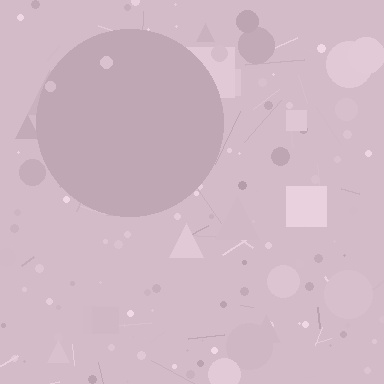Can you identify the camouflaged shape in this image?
The camouflaged shape is a circle.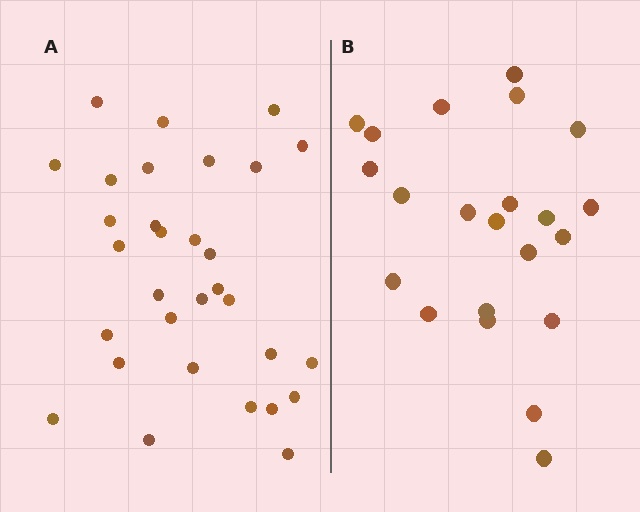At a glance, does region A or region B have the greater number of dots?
Region A (the left region) has more dots.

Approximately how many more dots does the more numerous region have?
Region A has roughly 8 or so more dots than region B.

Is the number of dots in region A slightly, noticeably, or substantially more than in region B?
Region A has noticeably more, but not dramatically so. The ratio is roughly 1.4 to 1.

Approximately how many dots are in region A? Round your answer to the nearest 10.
About 30 dots. (The exact count is 31, which rounds to 30.)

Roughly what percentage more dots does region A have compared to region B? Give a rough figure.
About 40% more.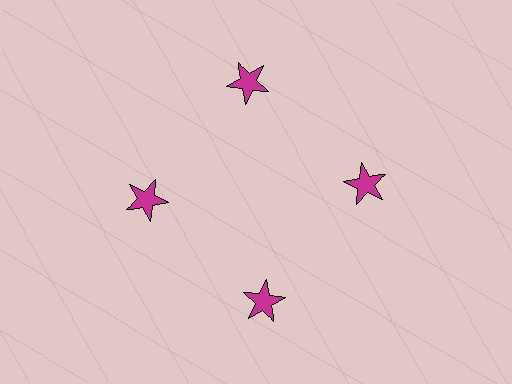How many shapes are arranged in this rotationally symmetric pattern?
There are 4 shapes, arranged in 4 groups of 1.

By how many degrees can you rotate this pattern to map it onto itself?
The pattern maps onto itself every 90 degrees of rotation.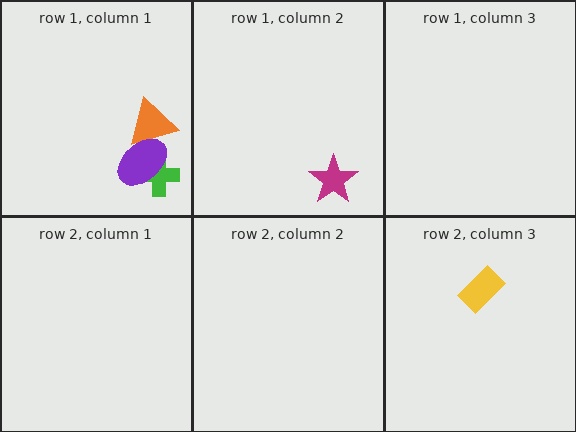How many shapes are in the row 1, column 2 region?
1.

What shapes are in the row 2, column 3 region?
The yellow rectangle.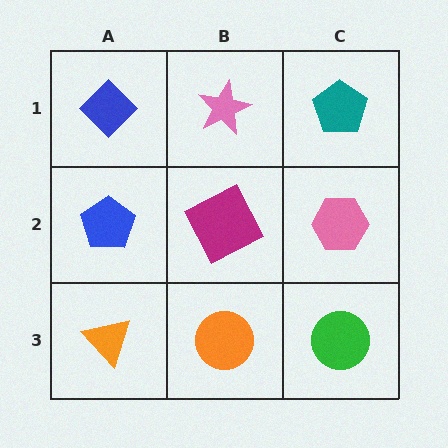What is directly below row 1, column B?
A magenta square.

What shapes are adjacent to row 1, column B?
A magenta square (row 2, column B), a blue diamond (row 1, column A), a teal pentagon (row 1, column C).